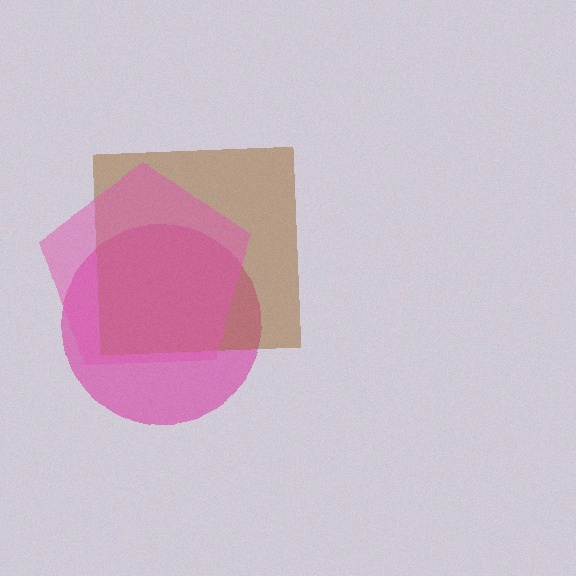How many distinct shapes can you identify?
There are 3 distinct shapes: a magenta circle, a brown square, a pink pentagon.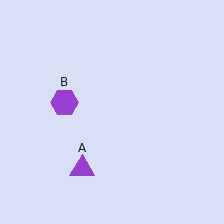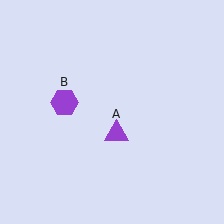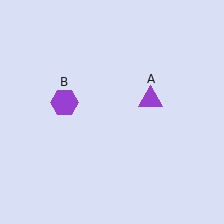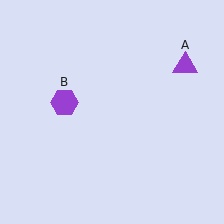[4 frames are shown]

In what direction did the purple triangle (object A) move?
The purple triangle (object A) moved up and to the right.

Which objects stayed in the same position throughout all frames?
Purple hexagon (object B) remained stationary.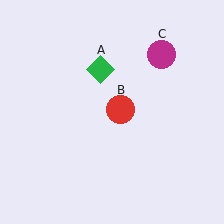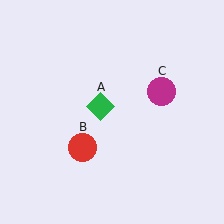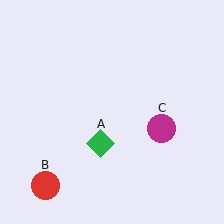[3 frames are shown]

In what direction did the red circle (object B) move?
The red circle (object B) moved down and to the left.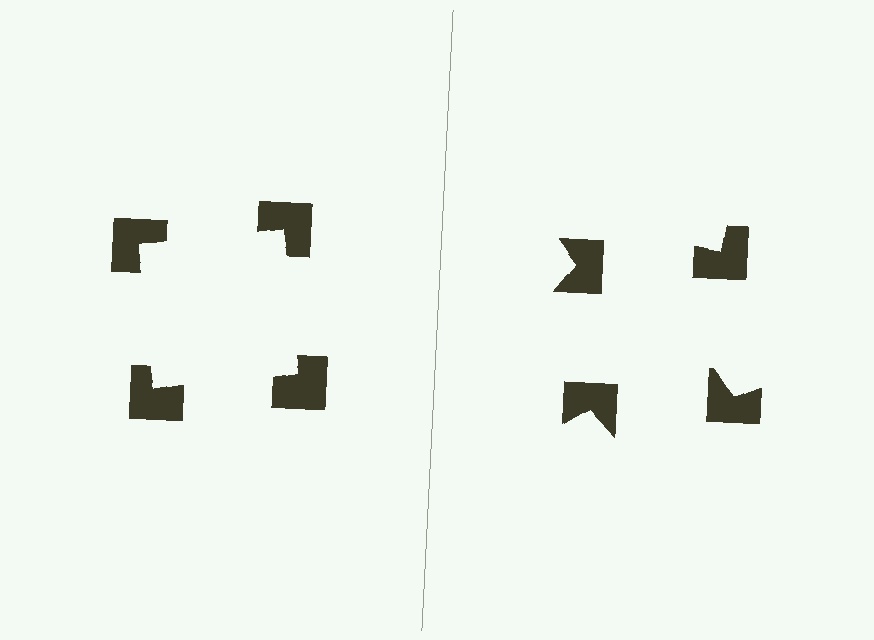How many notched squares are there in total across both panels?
8 — 4 on each side.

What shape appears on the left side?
An illusory square.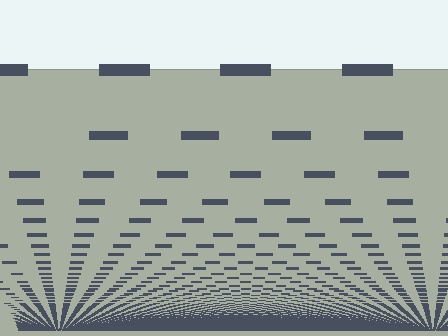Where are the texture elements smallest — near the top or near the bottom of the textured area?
Near the bottom.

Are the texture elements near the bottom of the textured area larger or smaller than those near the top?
Smaller. The gradient is inverted — elements near the bottom are smaller and denser.